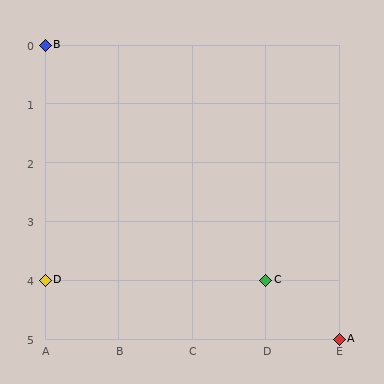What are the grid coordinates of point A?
Point A is at grid coordinates (E, 5).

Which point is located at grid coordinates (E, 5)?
Point A is at (E, 5).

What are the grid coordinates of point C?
Point C is at grid coordinates (D, 4).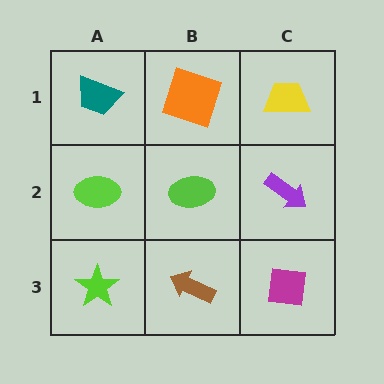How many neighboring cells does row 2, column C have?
3.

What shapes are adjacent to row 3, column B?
A lime ellipse (row 2, column B), a lime star (row 3, column A), a magenta square (row 3, column C).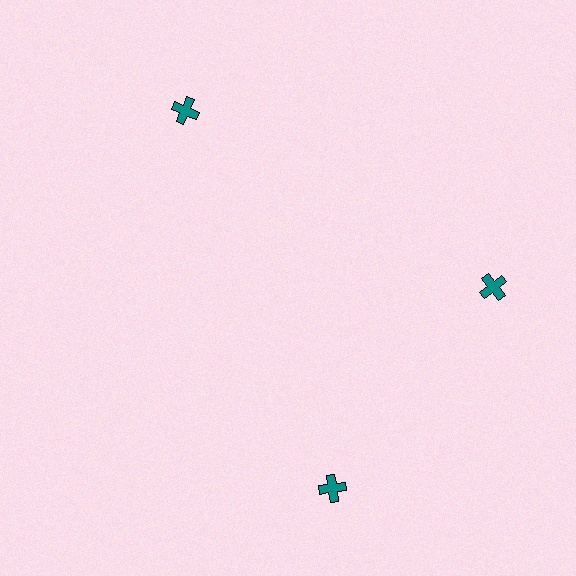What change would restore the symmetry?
The symmetry would be restored by rotating it back into even spacing with its neighbors so that all 3 crosses sit at equal angles and equal distance from the center.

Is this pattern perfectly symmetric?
No. The 3 teal crosses are arranged in a ring, but one element near the 7 o'clock position is rotated out of alignment along the ring, breaking the 3-fold rotational symmetry.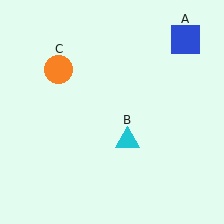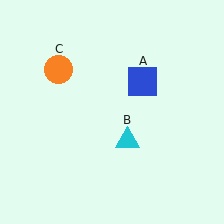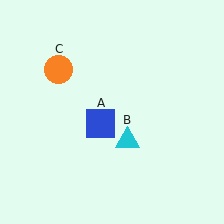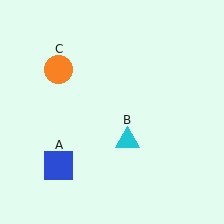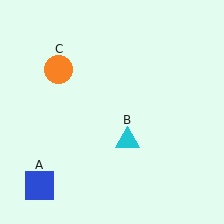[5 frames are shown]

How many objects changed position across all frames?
1 object changed position: blue square (object A).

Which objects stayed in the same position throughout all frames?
Cyan triangle (object B) and orange circle (object C) remained stationary.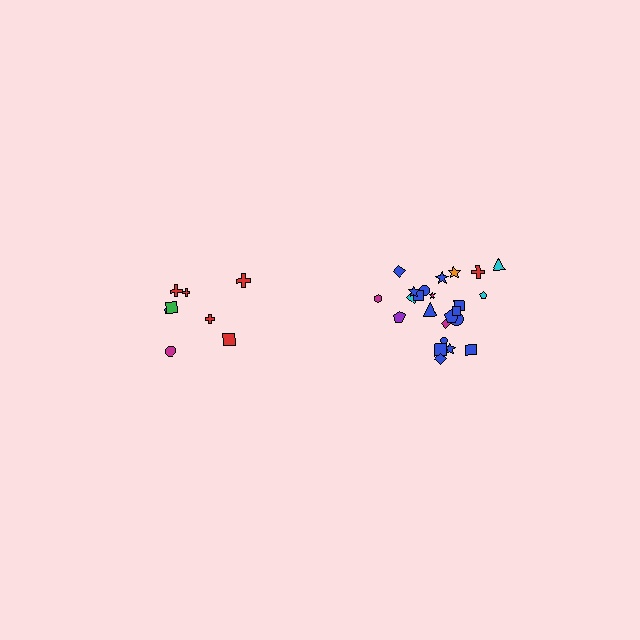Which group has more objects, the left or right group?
The right group.